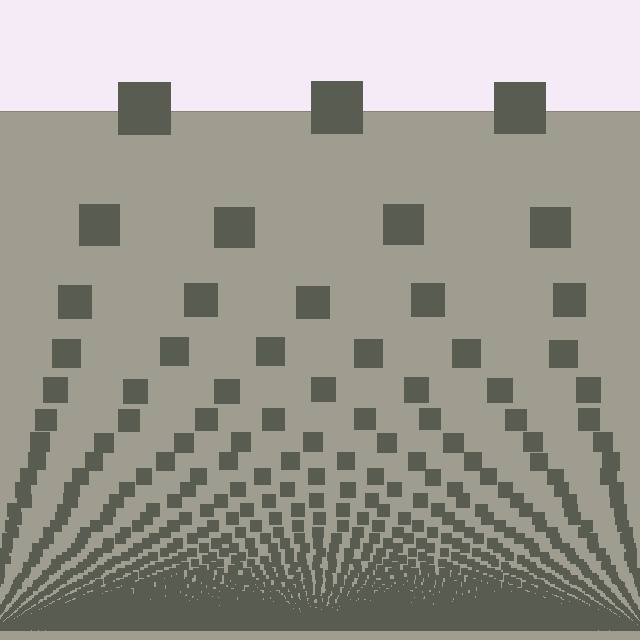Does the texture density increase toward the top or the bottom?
Density increases toward the bottom.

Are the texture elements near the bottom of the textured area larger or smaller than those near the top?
Smaller. The gradient is inverted — elements near the bottom are smaller and denser.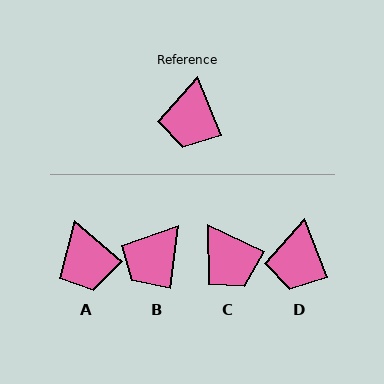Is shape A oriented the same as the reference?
No, it is off by about 27 degrees.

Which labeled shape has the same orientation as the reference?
D.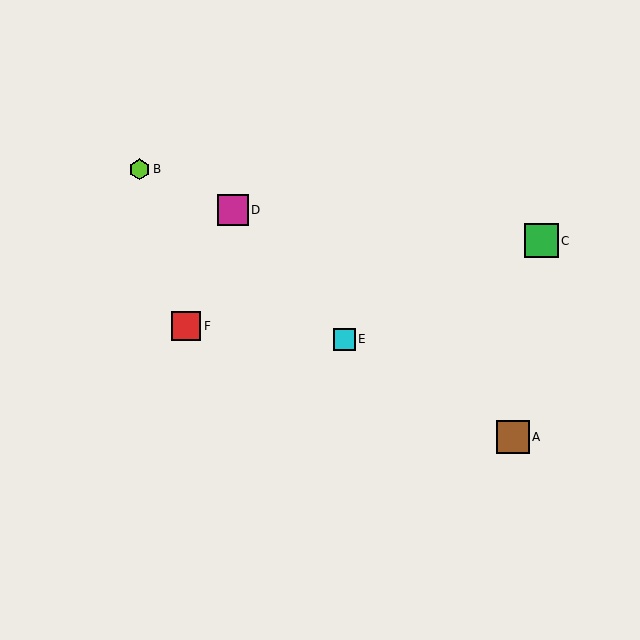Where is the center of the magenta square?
The center of the magenta square is at (233, 210).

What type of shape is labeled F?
Shape F is a red square.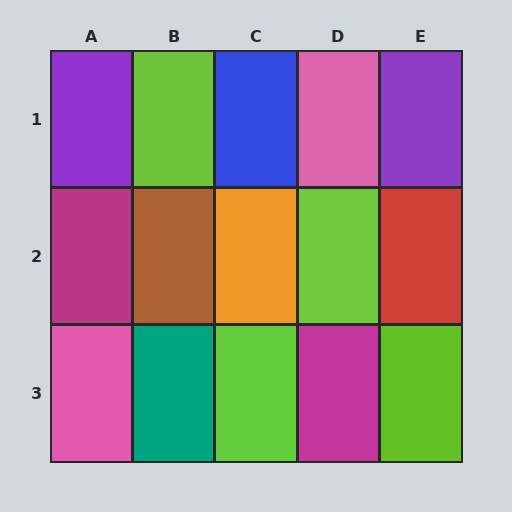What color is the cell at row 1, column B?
Lime.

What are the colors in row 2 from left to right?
Magenta, brown, orange, lime, red.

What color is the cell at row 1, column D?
Pink.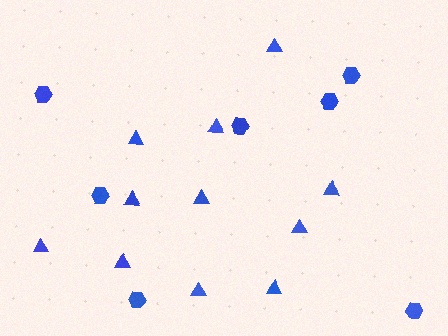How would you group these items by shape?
There are 2 groups: one group of hexagons (7) and one group of triangles (11).